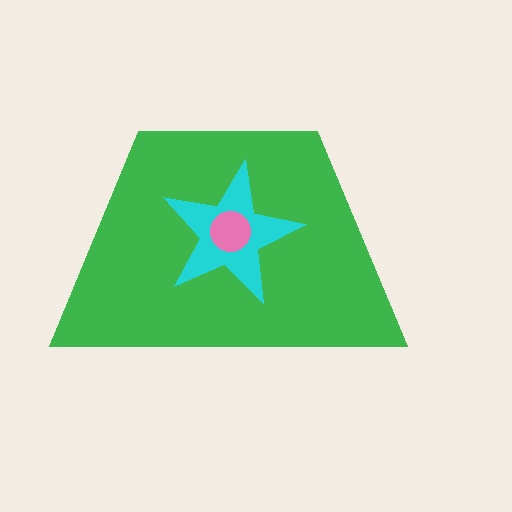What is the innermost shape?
The pink circle.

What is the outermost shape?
The green trapezoid.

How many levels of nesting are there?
3.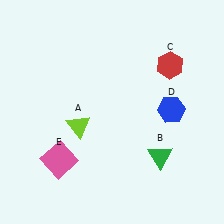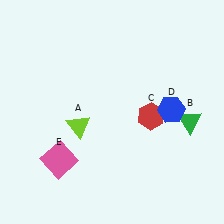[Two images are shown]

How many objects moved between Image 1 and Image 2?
2 objects moved between the two images.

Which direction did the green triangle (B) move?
The green triangle (B) moved up.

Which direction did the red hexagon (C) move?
The red hexagon (C) moved down.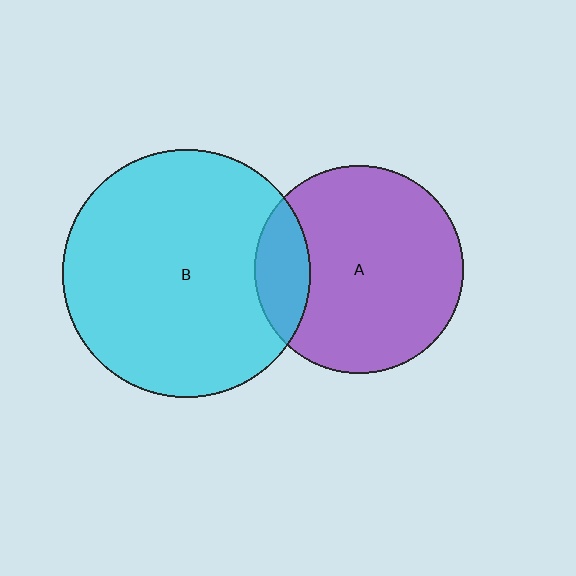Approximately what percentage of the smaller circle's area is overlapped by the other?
Approximately 15%.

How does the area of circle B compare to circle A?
Approximately 1.4 times.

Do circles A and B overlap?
Yes.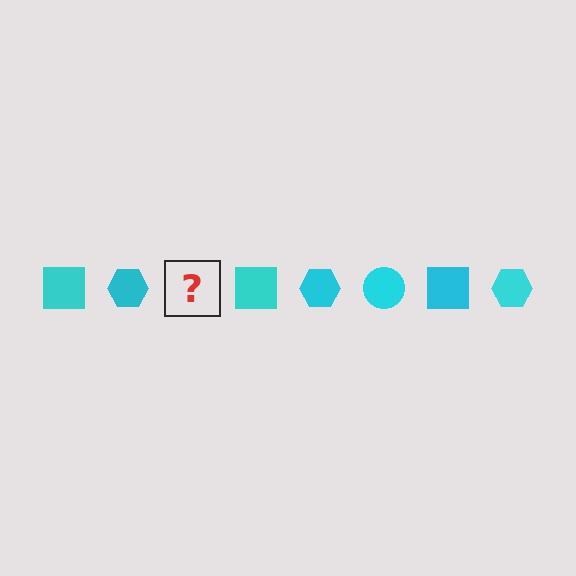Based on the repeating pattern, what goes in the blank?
The blank should be a cyan circle.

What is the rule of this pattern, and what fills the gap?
The rule is that the pattern cycles through square, hexagon, circle shapes in cyan. The gap should be filled with a cyan circle.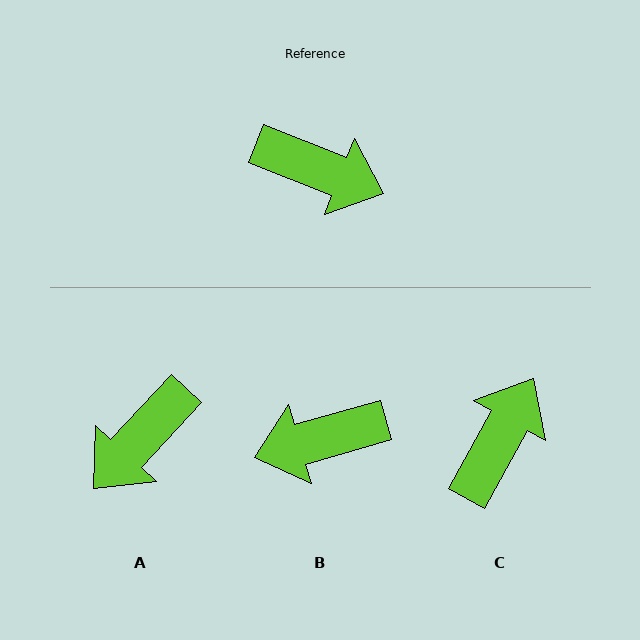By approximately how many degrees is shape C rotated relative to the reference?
Approximately 82 degrees counter-clockwise.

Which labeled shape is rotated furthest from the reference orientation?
B, about 143 degrees away.